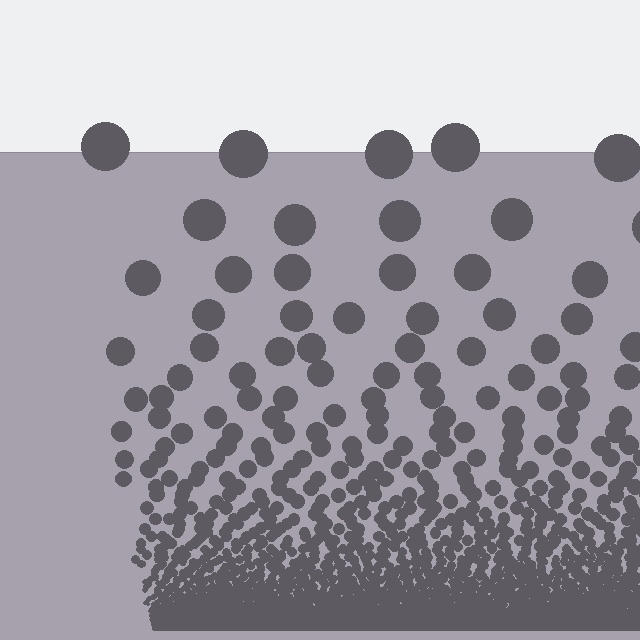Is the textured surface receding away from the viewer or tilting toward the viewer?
The surface appears to tilt toward the viewer. Texture elements get larger and sparser toward the top.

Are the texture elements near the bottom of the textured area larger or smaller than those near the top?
Smaller. The gradient is inverted — elements near the bottom are smaller and denser.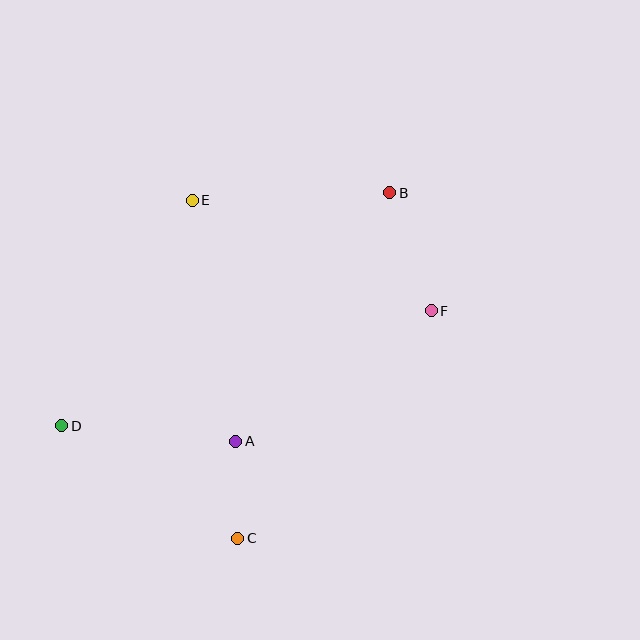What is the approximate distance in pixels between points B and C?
The distance between B and C is approximately 378 pixels.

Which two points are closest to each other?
Points A and C are closest to each other.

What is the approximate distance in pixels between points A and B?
The distance between A and B is approximately 292 pixels.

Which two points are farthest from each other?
Points B and D are farthest from each other.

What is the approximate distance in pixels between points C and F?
The distance between C and F is approximately 299 pixels.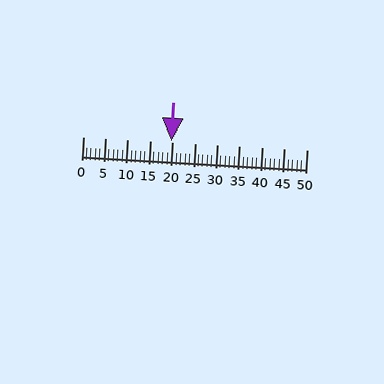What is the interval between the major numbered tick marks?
The major tick marks are spaced 5 units apart.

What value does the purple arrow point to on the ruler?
The purple arrow points to approximately 20.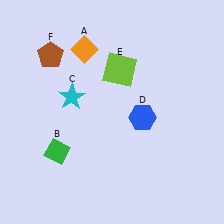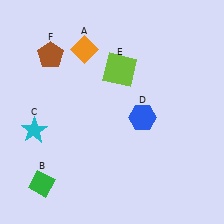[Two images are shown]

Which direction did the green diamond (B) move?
The green diamond (B) moved down.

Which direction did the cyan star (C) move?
The cyan star (C) moved left.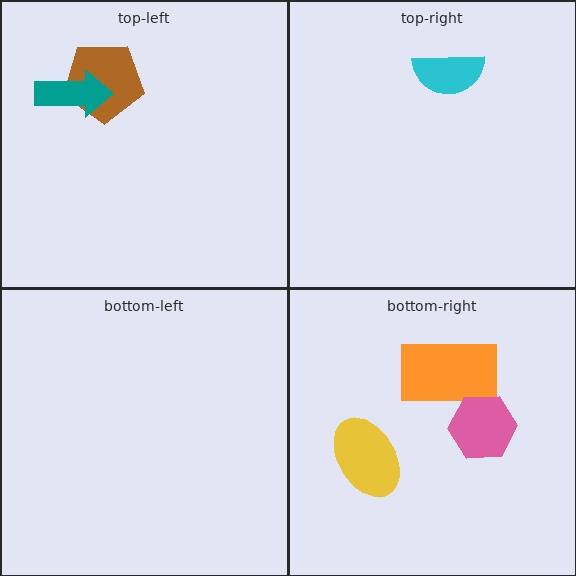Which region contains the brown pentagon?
The top-left region.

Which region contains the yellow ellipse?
The bottom-right region.